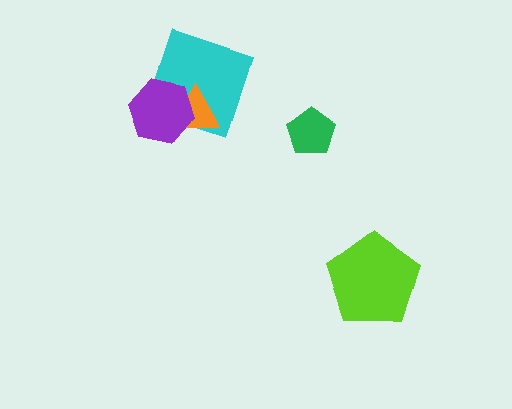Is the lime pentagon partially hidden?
No, no other shape covers it.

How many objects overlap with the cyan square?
2 objects overlap with the cyan square.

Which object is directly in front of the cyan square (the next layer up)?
The orange triangle is directly in front of the cyan square.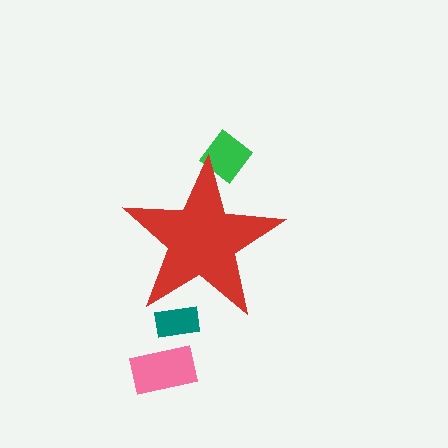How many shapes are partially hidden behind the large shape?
2 shapes are partially hidden.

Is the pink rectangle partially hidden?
No, the pink rectangle is fully visible.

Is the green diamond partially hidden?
Yes, the green diamond is partially hidden behind the red star.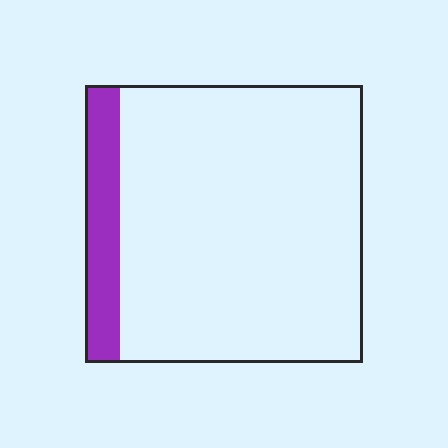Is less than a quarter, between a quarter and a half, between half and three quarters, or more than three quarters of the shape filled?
Less than a quarter.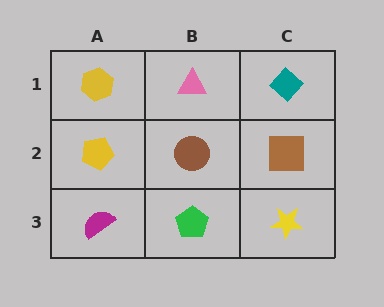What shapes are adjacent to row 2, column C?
A teal diamond (row 1, column C), a yellow star (row 3, column C), a brown circle (row 2, column B).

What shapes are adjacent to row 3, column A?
A yellow pentagon (row 2, column A), a green pentagon (row 3, column B).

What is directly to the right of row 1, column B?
A teal diamond.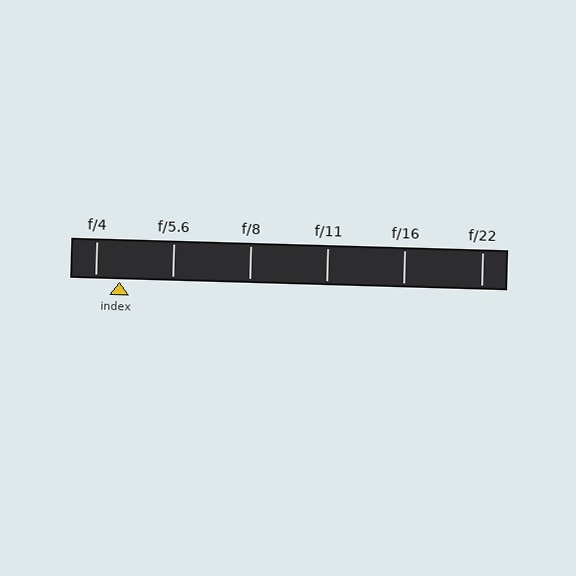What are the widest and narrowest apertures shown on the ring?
The widest aperture shown is f/4 and the narrowest is f/22.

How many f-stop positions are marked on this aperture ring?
There are 6 f-stop positions marked.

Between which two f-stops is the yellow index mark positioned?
The index mark is between f/4 and f/5.6.